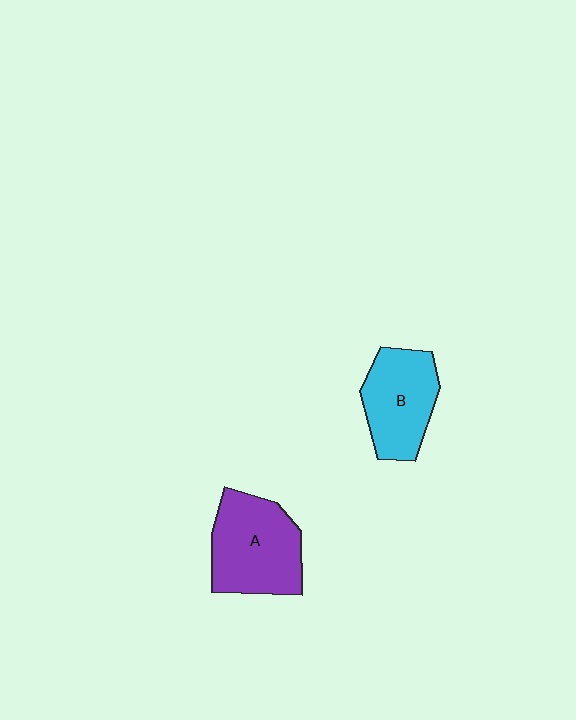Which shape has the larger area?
Shape A (purple).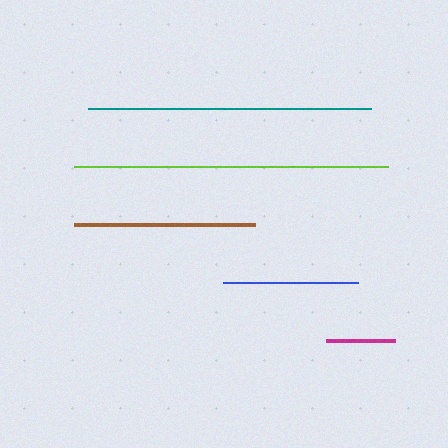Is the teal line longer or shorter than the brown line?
The teal line is longer than the brown line.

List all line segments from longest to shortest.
From longest to shortest: lime, teal, brown, blue, magenta.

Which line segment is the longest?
The lime line is the longest at approximately 314 pixels.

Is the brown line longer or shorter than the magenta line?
The brown line is longer than the magenta line.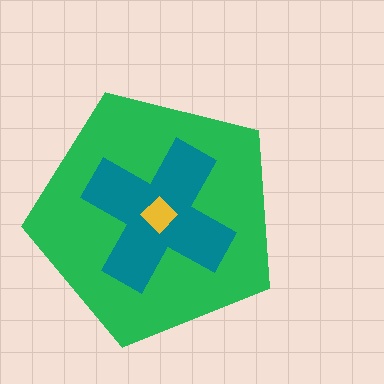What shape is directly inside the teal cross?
The yellow diamond.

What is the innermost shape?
The yellow diamond.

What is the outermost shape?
The green pentagon.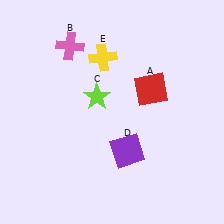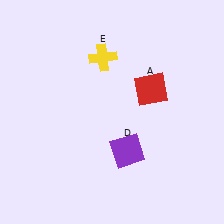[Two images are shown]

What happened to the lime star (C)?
The lime star (C) was removed in Image 2. It was in the top-left area of Image 1.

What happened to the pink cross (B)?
The pink cross (B) was removed in Image 2. It was in the top-left area of Image 1.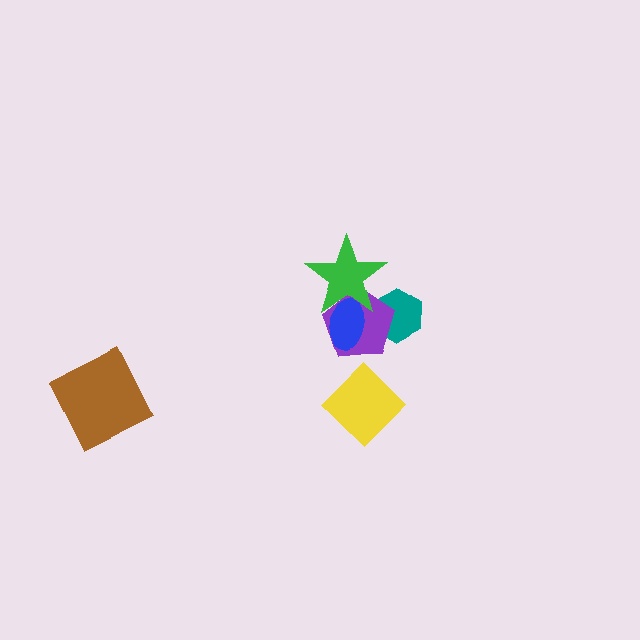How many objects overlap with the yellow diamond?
0 objects overlap with the yellow diamond.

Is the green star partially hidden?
No, no other shape covers it.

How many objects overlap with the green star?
3 objects overlap with the green star.